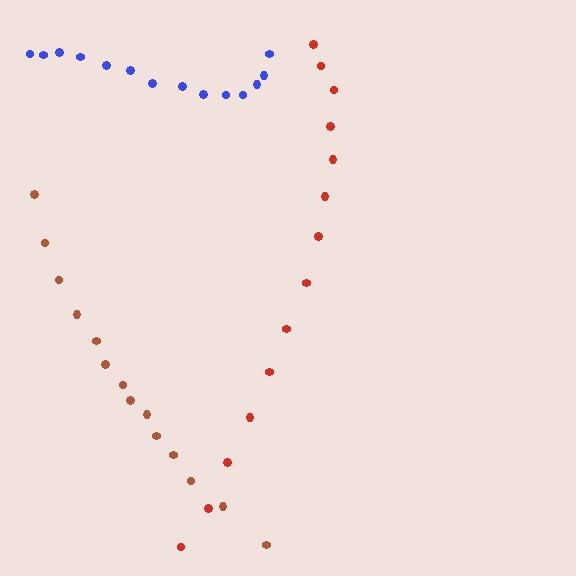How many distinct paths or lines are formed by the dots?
There are 3 distinct paths.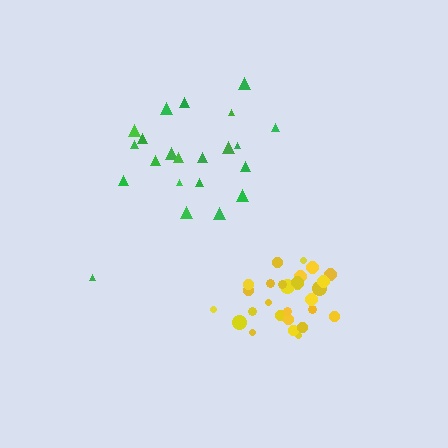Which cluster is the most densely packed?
Yellow.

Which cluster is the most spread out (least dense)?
Green.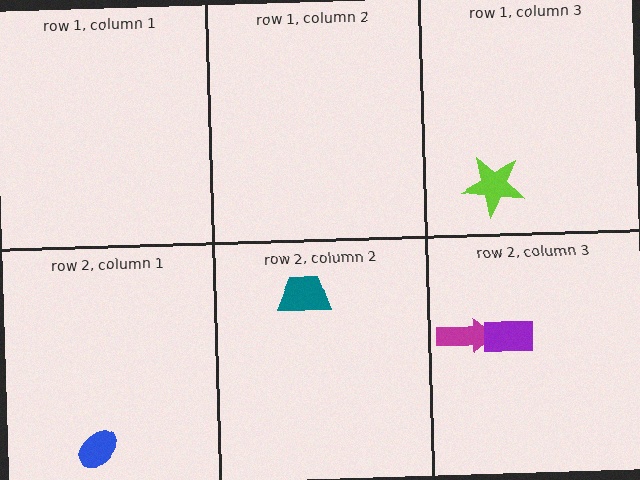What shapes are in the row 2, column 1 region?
The blue ellipse.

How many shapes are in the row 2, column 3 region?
2.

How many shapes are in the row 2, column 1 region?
1.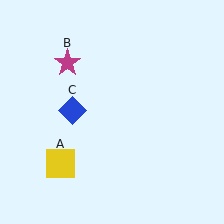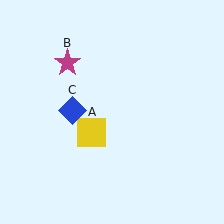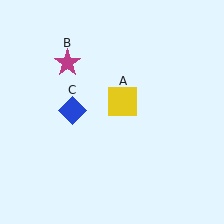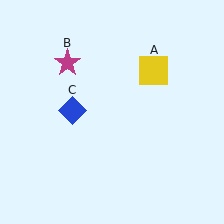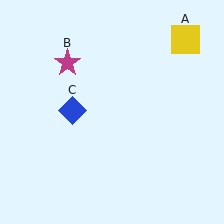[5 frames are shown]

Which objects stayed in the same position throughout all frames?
Magenta star (object B) and blue diamond (object C) remained stationary.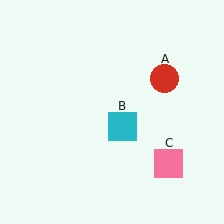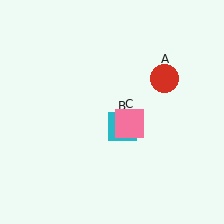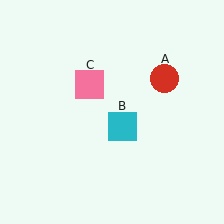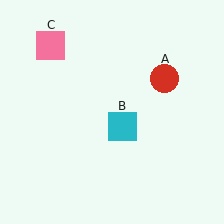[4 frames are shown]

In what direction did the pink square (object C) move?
The pink square (object C) moved up and to the left.